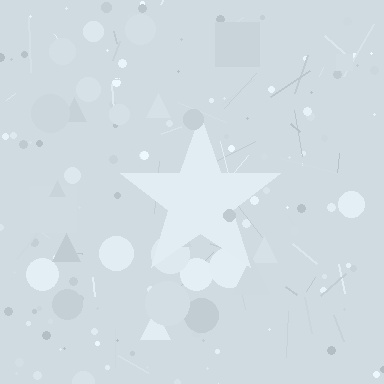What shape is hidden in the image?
A star is hidden in the image.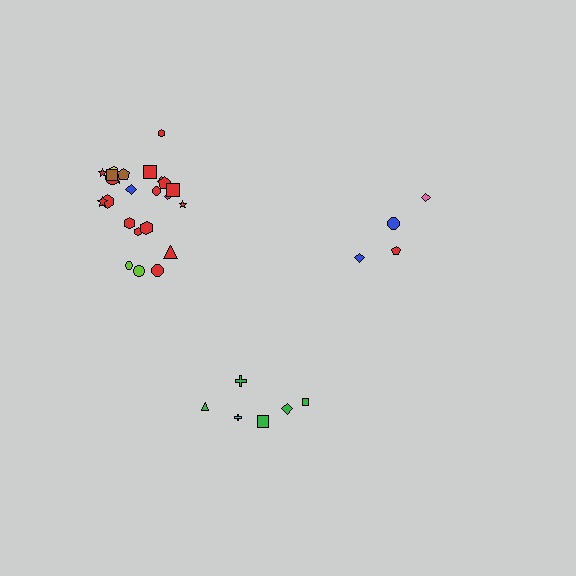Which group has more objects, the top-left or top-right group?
The top-left group.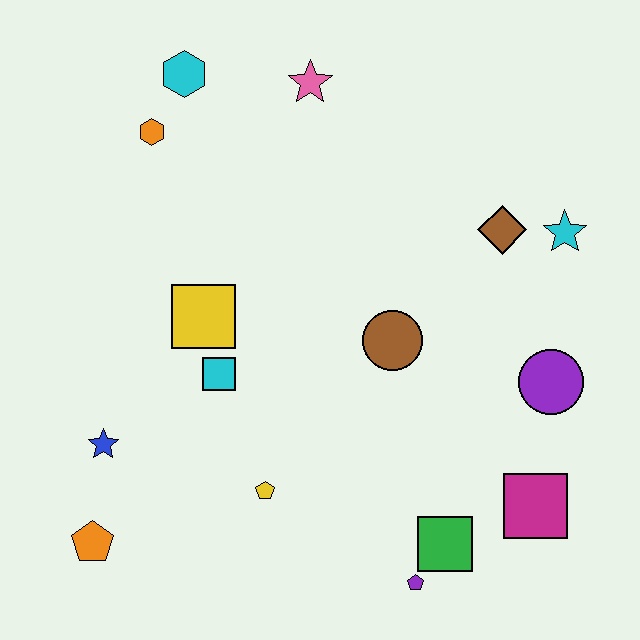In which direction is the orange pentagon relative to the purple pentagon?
The orange pentagon is to the left of the purple pentagon.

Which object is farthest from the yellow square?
The magenta square is farthest from the yellow square.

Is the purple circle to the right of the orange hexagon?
Yes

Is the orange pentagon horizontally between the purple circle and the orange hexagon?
No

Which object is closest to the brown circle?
The brown diamond is closest to the brown circle.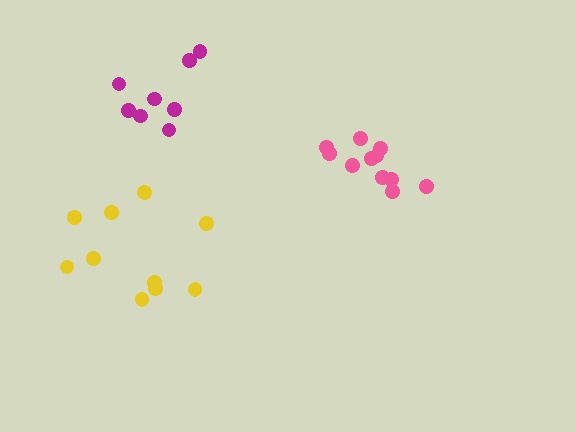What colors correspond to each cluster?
The clusters are colored: yellow, magenta, pink.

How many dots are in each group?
Group 1: 10 dots, Group 2: 8 dots, Group 3: 11 dots (29 total).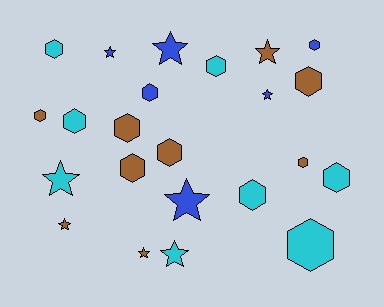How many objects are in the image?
There are 23 objects.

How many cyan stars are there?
There are 2 cyan stars.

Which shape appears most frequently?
Hexagon, with 14 objects.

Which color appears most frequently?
Brown, with 9 objects.